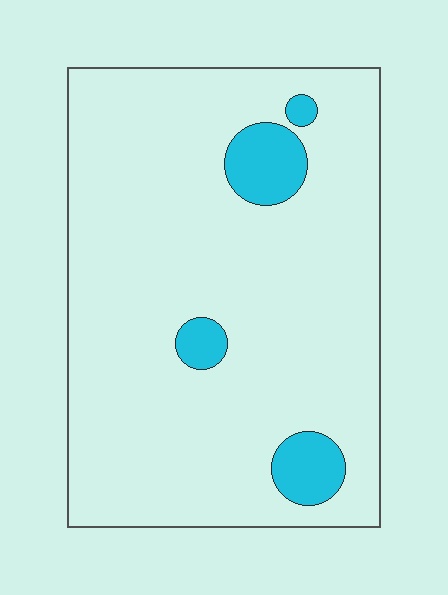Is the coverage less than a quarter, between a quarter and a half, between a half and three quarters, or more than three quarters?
Less than a quarter.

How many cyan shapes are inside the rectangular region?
4.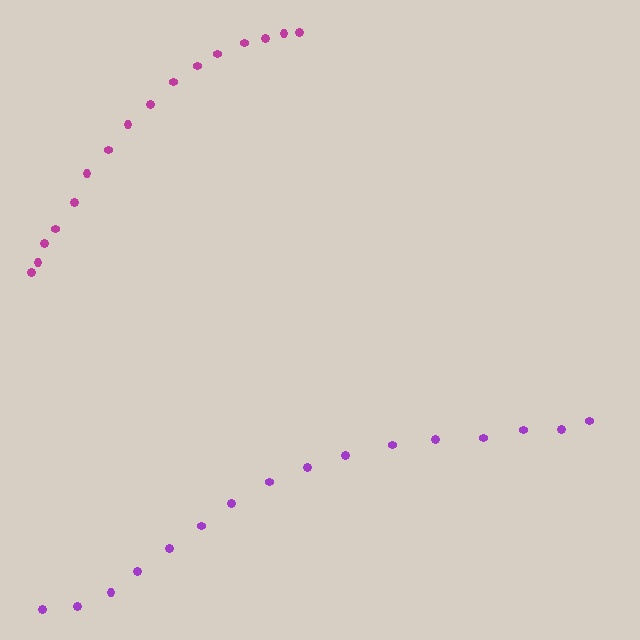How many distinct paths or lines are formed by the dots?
There are 2 distinct paths.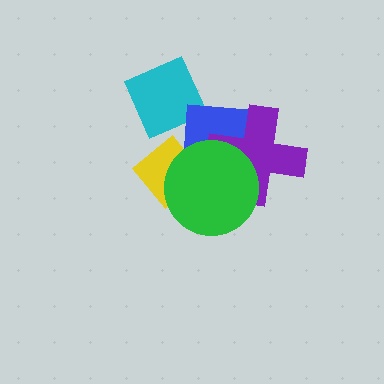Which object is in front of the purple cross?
The green circle is in front of the purple cross.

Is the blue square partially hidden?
Yes, it is partially covered by another shape.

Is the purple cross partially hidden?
Yes, it is partially covered by another shape.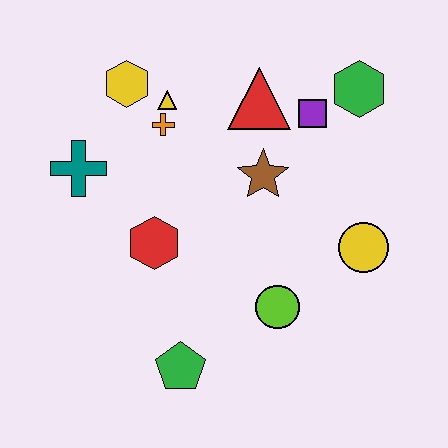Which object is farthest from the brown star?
The green pentagon is farthest from the brown star.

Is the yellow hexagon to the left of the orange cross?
Yes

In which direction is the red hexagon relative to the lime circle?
The red hexagon is to the left of the lime circle.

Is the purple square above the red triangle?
No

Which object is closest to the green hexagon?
The purple square is closest to the green hexagon.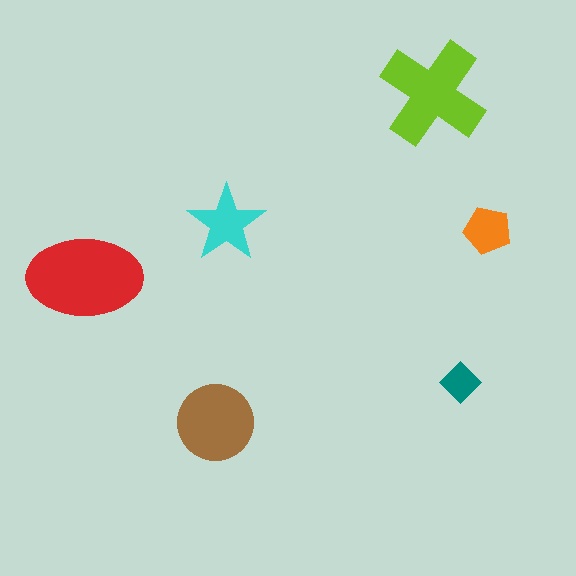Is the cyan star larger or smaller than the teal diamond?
Larger.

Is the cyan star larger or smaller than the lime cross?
Smaller.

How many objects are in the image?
There are 6 objects in the image.